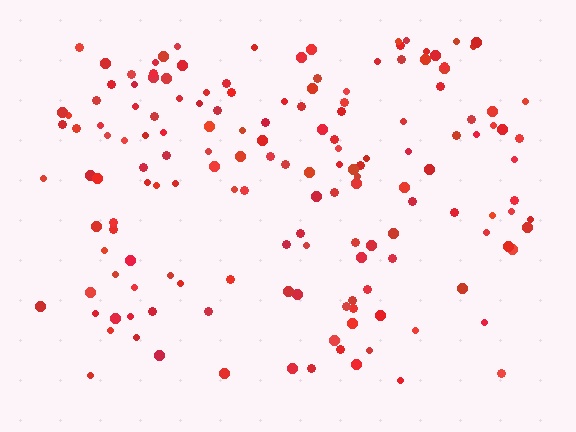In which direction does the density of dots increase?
From bottom to top, with the top side densest.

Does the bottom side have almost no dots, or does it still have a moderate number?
Still a moderate number, just noticeably fewer than the top.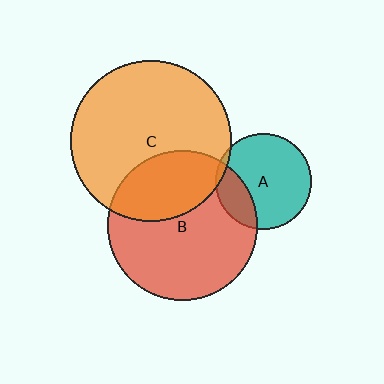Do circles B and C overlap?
Yes.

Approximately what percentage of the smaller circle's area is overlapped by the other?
Approximately 35%.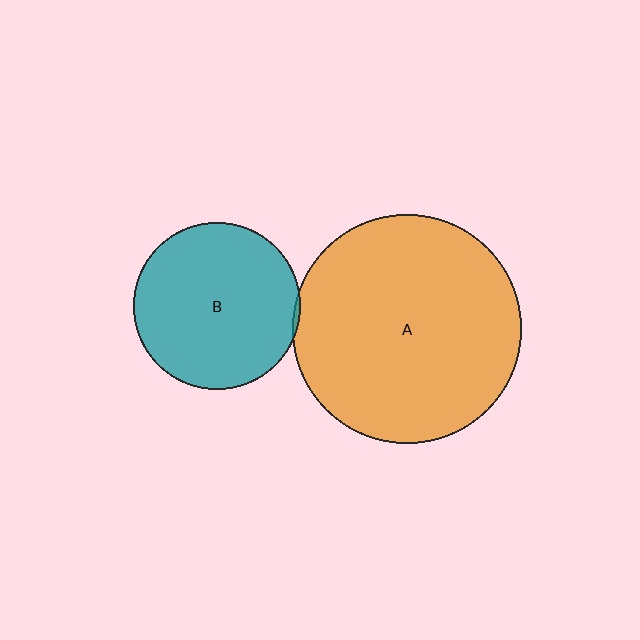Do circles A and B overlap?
Yes.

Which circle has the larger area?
Circle A (orange).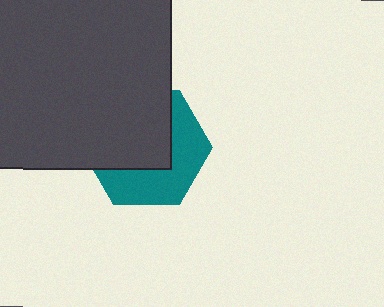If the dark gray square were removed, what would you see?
You would see the complete teal hexagon.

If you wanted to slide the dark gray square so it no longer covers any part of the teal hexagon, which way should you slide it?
Slide it toward the upper-left — that is the most direct way to separate the two shapes.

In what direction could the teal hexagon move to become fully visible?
The teal hexagon could move toward the lower-right. That would shift it out from behind the dark gray square entirely.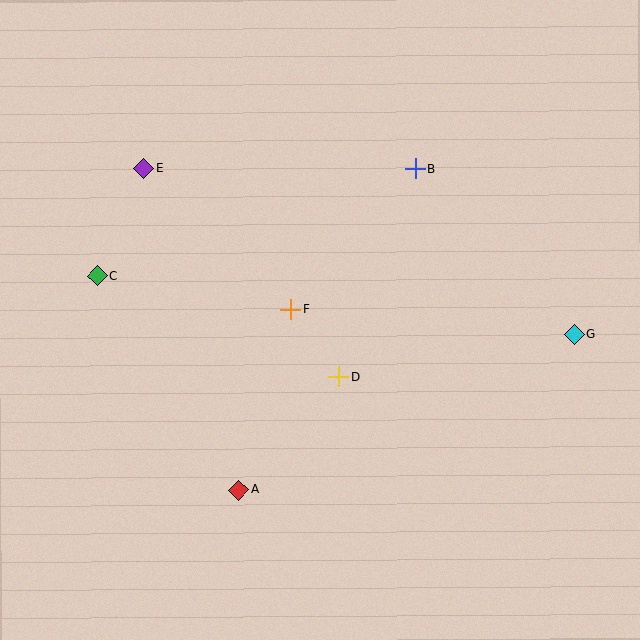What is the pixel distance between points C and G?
The distance between C and G is 481 pixels.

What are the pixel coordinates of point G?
Point G is at (575, 335).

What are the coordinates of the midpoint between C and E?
The midpoint between C and E is at (120, 222).